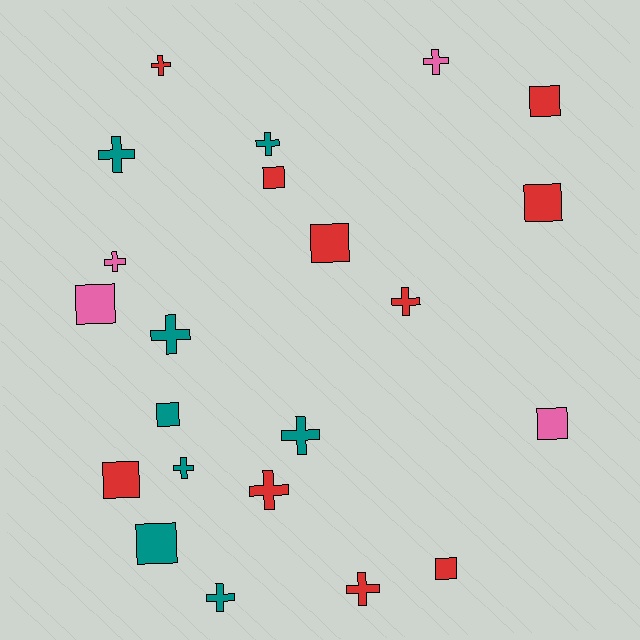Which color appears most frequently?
Red, with 10 objects.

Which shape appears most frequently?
Cross, with 12 objects.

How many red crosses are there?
There are 4 red crosses.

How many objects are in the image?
There are 22 objects.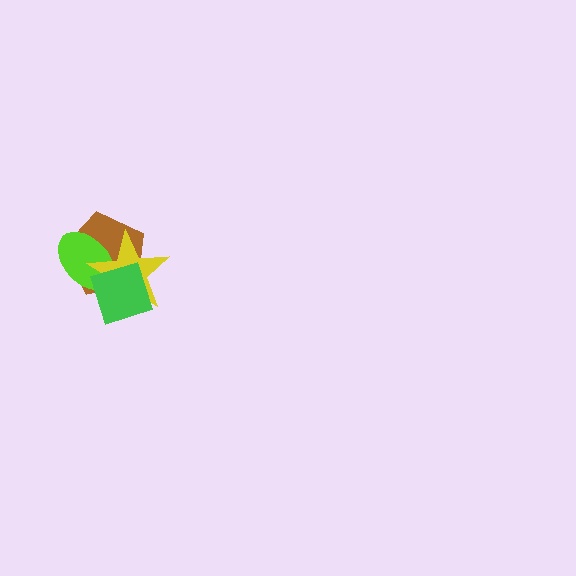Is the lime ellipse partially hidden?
Yes, it is partially covered by another shape.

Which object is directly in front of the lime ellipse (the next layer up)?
The yellow star is directly in front of the lime ellipse.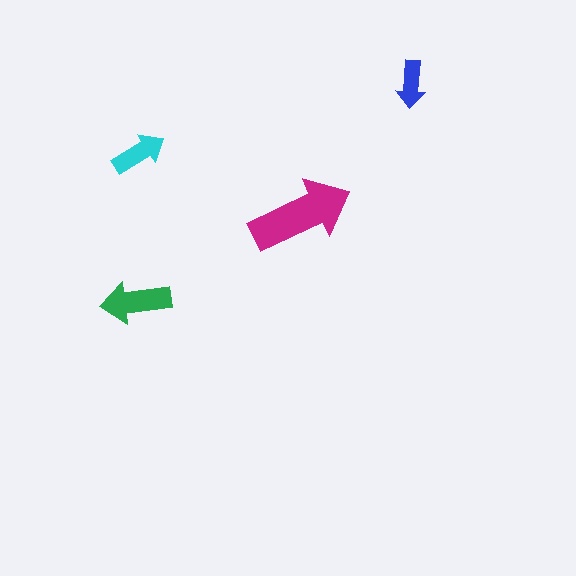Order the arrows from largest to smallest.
the magenta one, the green one, the cyan one, the blue one.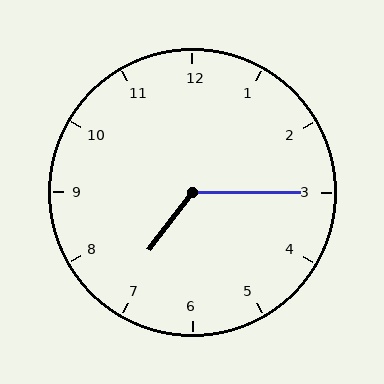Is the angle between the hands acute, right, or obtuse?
It is obtuse.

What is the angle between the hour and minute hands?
Approximately 128 degrees.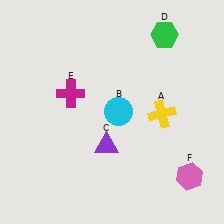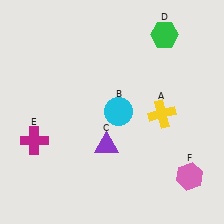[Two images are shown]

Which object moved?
The magenta cross (E) moved down.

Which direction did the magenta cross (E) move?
The magenta cross (E) moved down.